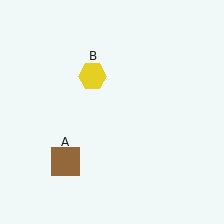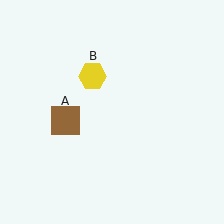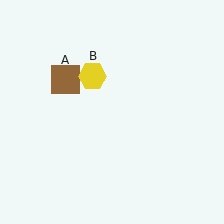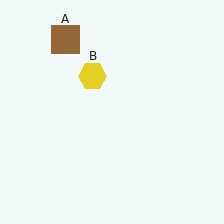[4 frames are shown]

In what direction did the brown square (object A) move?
The brown square (object A) moved up.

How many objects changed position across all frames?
1 object changed position: brown square (object A).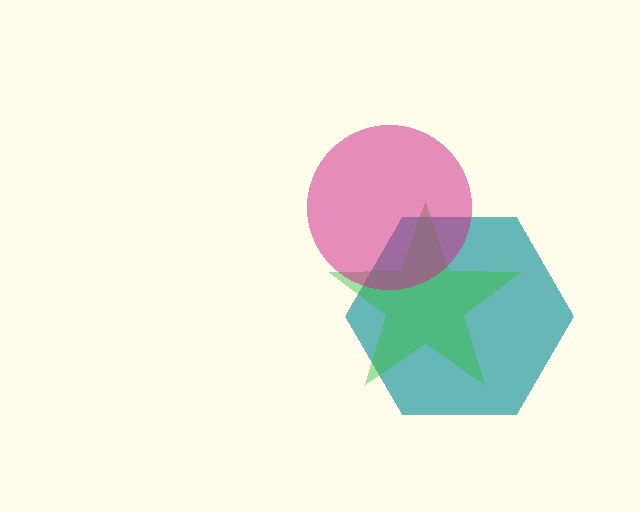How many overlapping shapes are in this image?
There are 3 overlapping shapes in the image.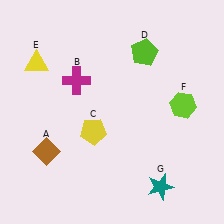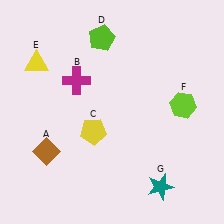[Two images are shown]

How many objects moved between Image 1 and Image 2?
1 object moved between the two images.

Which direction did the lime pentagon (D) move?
The lime pentagon (D) moved left.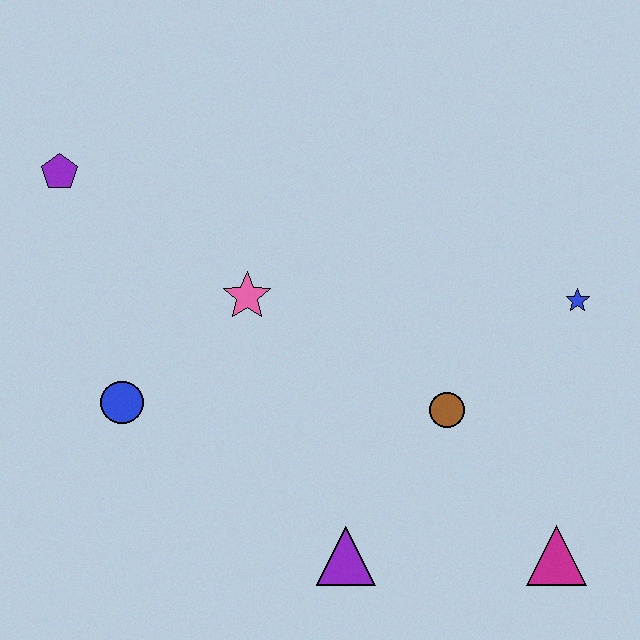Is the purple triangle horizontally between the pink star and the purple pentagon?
No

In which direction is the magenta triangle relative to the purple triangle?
The magenta triangle is to the right of the purple triangle.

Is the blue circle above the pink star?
No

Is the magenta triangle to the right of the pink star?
Yes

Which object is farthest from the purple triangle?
The purple pentagon is farthest from the purple triangle.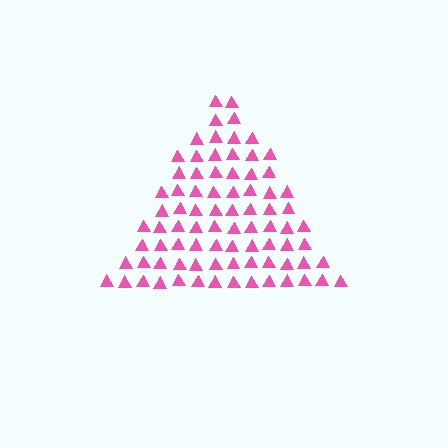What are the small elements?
The small elements are triangles.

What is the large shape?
The large shape is a triangle.